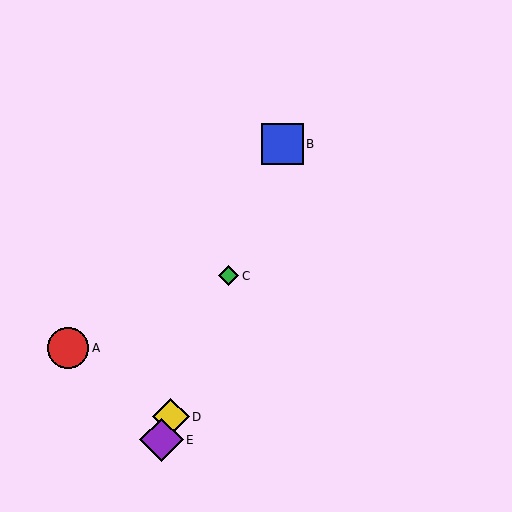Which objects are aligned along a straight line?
Objects B, C, D, E are aligned along a straight line.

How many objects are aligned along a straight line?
4 objects (B, C, D, E) are aligned along a straight line.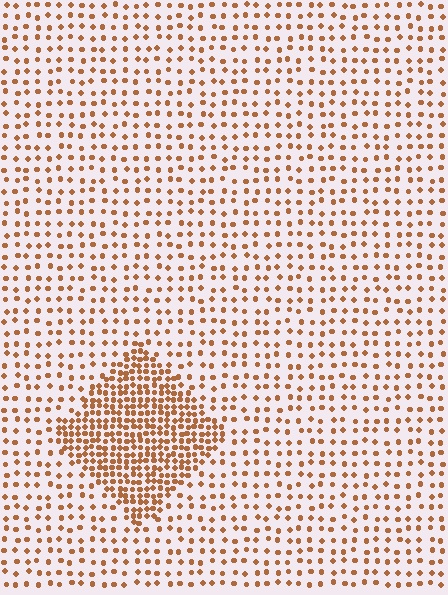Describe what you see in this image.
The image contains small brown elements arranged at two different densities. A diamond-shaped region is visible where the elements are more densely packed than the surrounding area.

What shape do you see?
I see a diamond.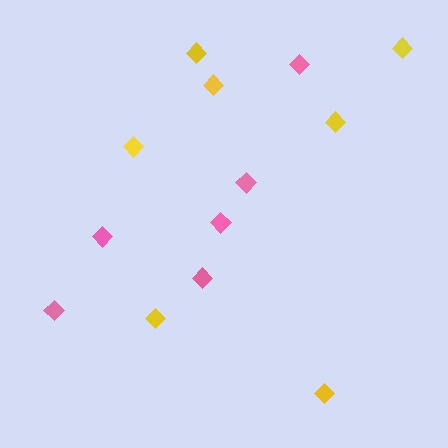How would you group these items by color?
There are 2 groups: one group of yellow diamonds (7) and one group of pink diamonds (6).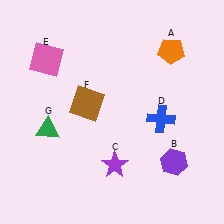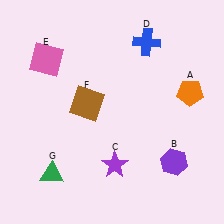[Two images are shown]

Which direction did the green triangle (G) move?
The green triangle (G) moved down.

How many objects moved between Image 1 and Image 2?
3 objects moved between the two images.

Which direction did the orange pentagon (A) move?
The orange pentagon (A) moved down.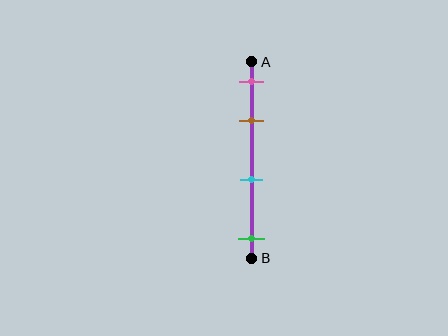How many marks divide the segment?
There are 4 marks dividing the segment.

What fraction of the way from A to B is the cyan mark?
The cyan mark is approximately 60% (0.6) of the way from A to B.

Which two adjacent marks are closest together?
The pink and brown marks are the closest adjacent pair.